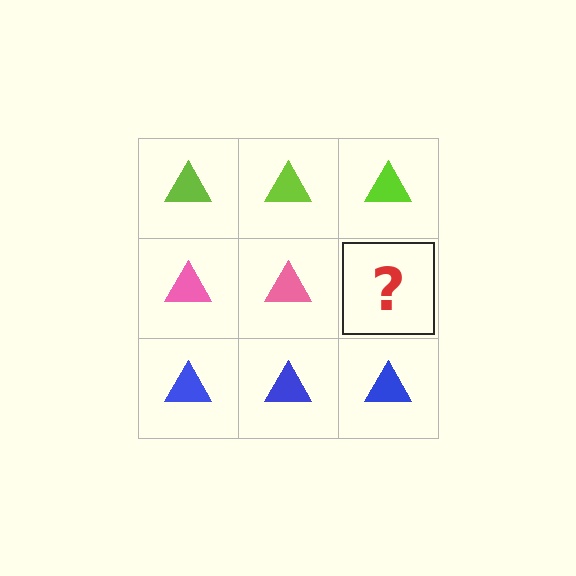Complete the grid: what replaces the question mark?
The question mark should be replaced with a pink triangle.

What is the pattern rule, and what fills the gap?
The rule is that each row has a consistent color. The gap should be filled with a pink triangle.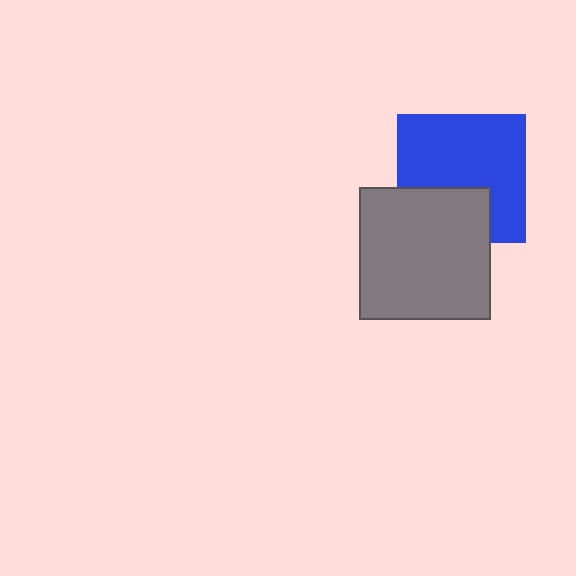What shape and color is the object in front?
The object in front is a gray square.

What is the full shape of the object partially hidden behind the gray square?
The partially hidden object is a blue square.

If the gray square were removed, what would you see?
You would see the complete blue square.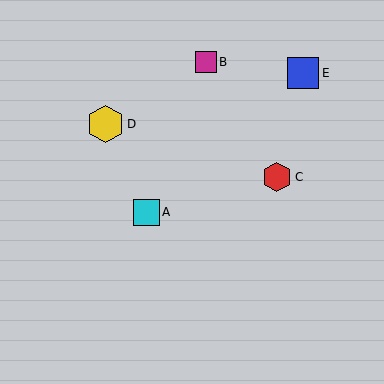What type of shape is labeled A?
Shape A is a cyan square.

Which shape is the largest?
The yellow hexagon (labeled D) is the largest.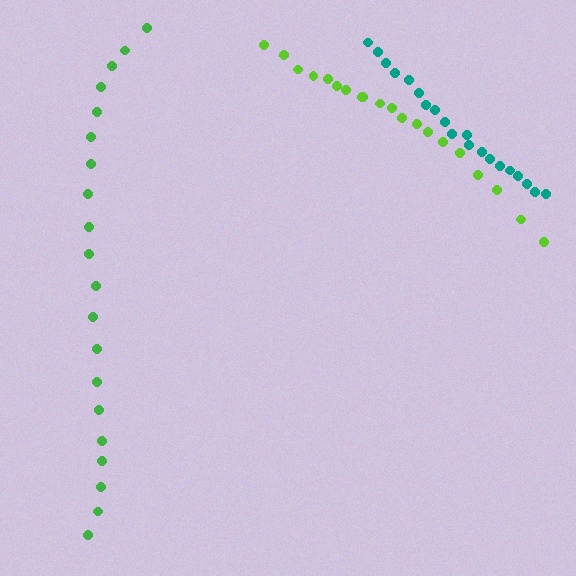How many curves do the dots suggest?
There are 3 distinct paths.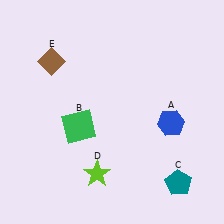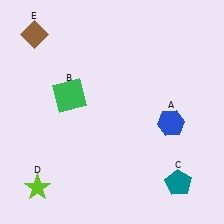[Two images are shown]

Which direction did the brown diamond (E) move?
The brown diamond (E) moved up.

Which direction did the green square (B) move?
The green square (B) moved up.